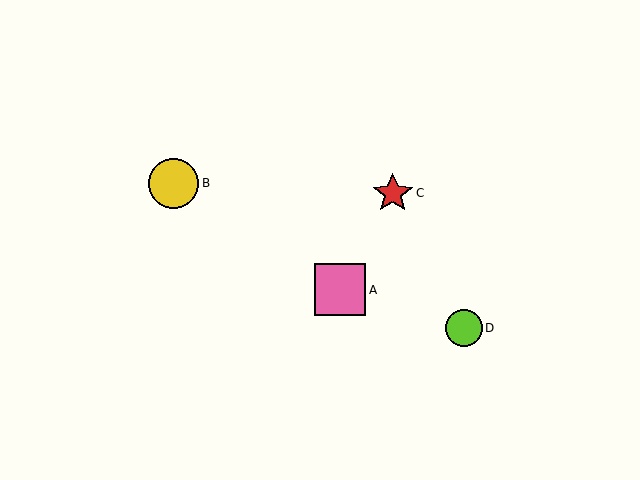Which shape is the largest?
The pink square (labeled A) is the largest.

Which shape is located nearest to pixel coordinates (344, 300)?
The pink square (labeled A) at (340, 290) is nearest to that location.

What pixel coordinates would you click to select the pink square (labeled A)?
Click at (340, 290) to select the pink square A.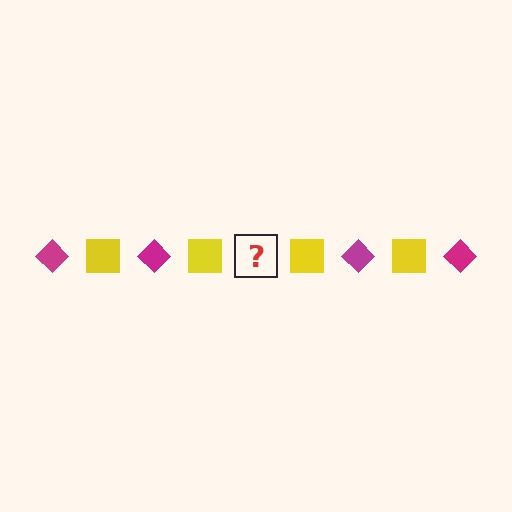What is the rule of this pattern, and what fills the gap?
The rule is that the pattern alternates between magenta diamond and yellow square. The gap should be filled with a magenta diamond.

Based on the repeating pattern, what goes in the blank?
The blank should be a magenta diamond.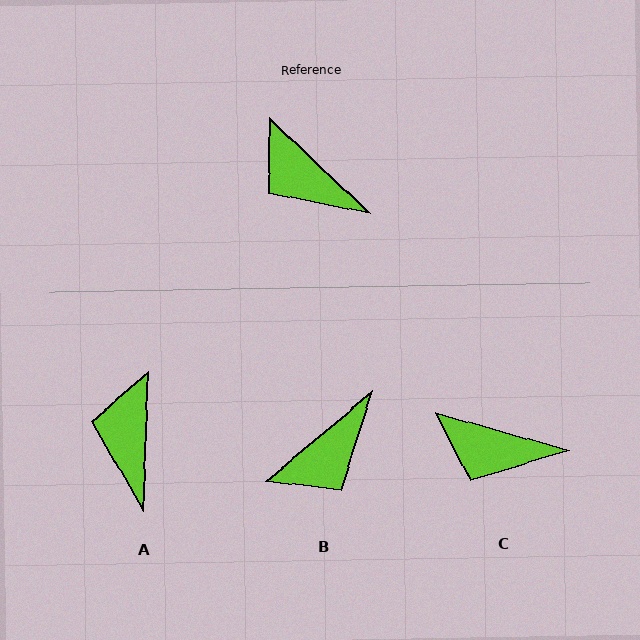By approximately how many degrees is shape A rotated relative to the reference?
Approximately 49 degrees clockwise.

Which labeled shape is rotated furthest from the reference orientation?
B, about 83 degrees away.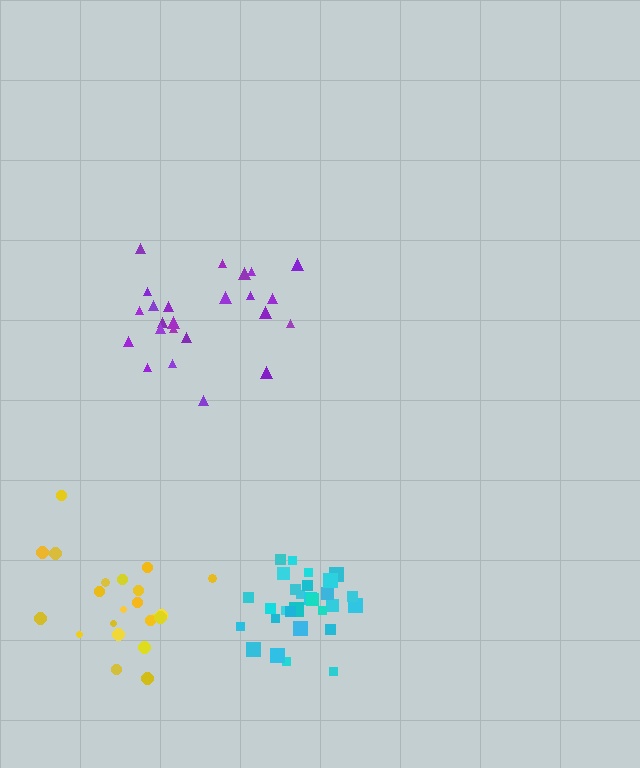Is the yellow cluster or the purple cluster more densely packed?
Purple.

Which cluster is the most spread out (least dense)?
Yellow.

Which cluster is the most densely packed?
Cyan.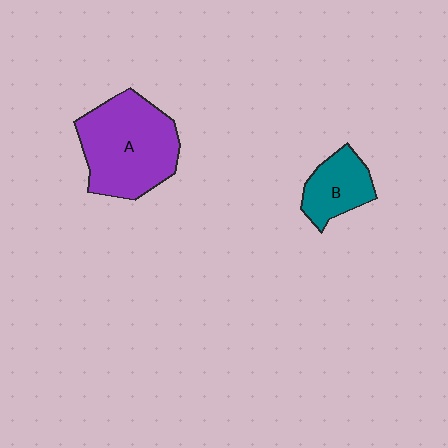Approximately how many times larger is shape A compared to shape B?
Approximately 2.2 times.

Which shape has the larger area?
Shape A (purple).